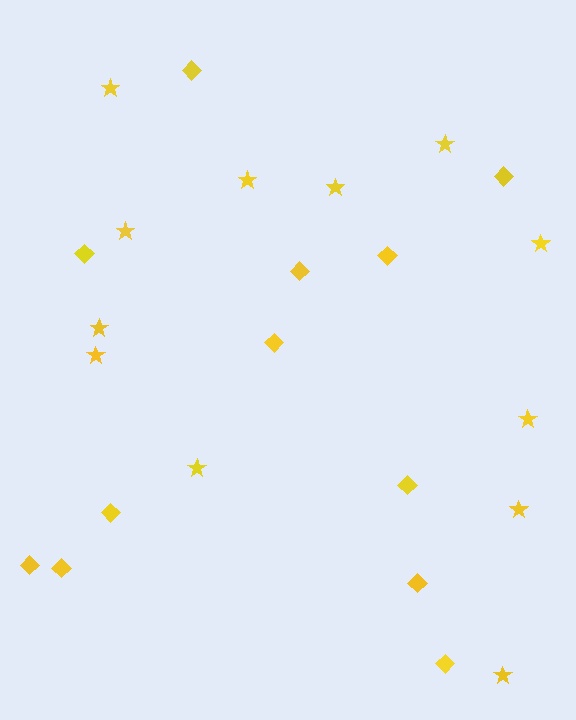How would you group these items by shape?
There are 2 groups: one group of diamonds (12) and one group of stars (12).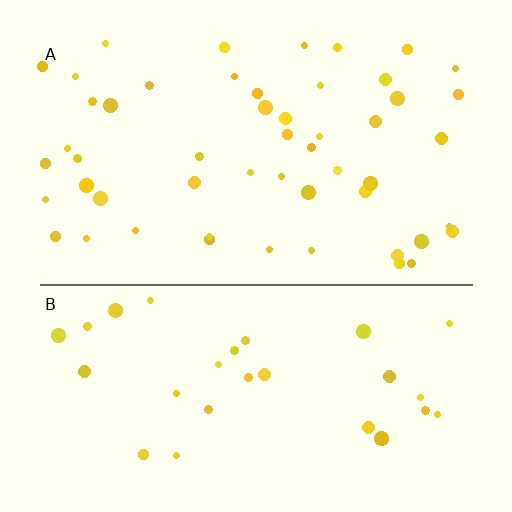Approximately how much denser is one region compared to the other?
Approximately 1.8× — region A over region B.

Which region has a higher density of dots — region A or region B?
A (the top).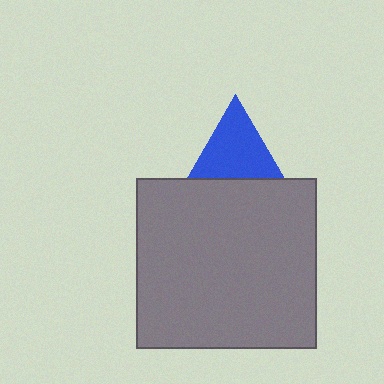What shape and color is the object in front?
The object in front is a gray rectangle.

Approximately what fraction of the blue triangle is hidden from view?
Roughly 35% of the blue triangle is hidden behind the gray rectangle.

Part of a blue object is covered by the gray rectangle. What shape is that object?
It is a triangle.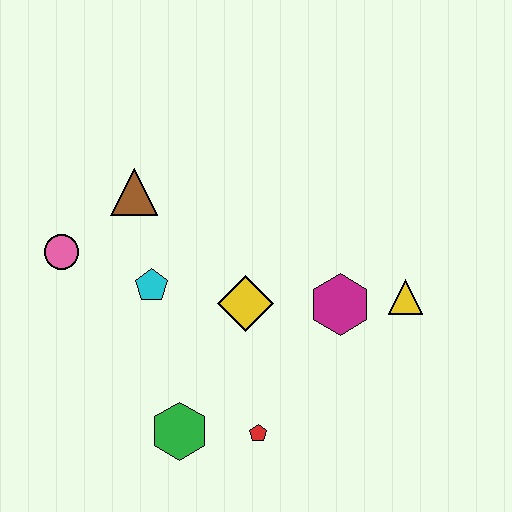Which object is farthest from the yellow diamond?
The pink circle is farthest from the yellow diamond.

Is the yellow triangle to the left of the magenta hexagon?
No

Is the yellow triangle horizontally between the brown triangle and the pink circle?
No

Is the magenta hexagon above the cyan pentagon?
No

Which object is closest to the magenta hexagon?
The yellow triangle is closest to the magenta hexagon.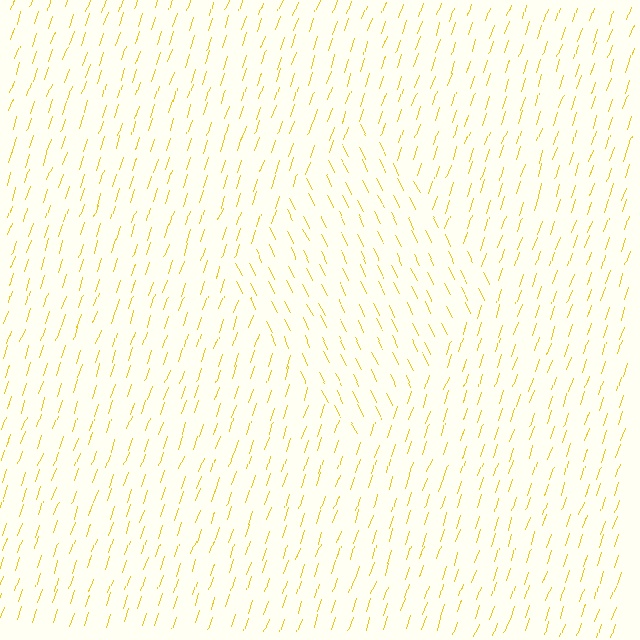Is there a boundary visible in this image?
Yes, there is a texture boundary formed by a change in line orientation.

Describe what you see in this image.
The image is filled with small yellow line segments. A diamond region in the image has lines oriented differently from the surrounding lines, creating a visible texture boundary.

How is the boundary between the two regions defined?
The boundary is defined purely by a change in line orientation (approximately 45 degrees difference). All lines are the same color and thickness.